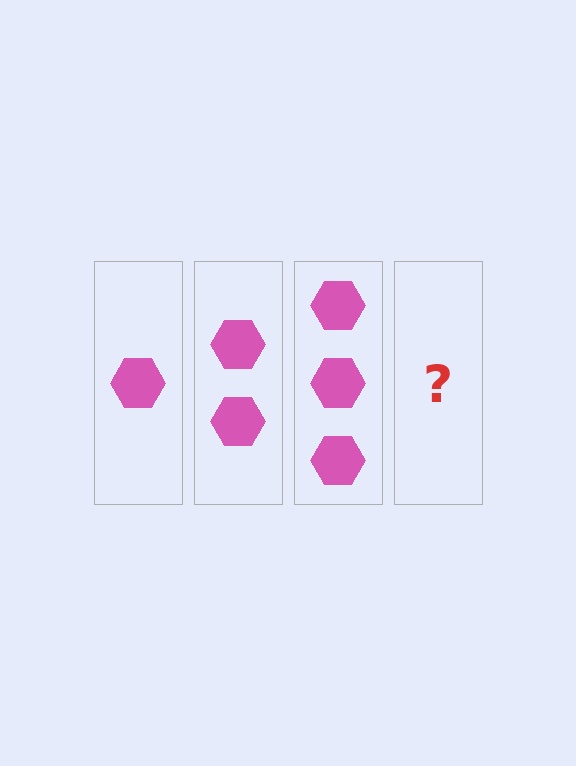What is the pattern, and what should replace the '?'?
The pattern is that each step adds one more hexagon. The '?' should be 4 hexagons.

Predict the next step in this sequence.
The next step is 4 hexagons.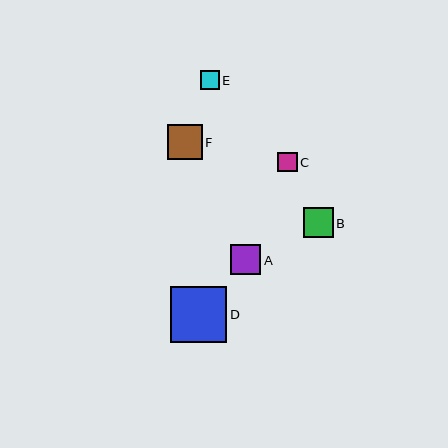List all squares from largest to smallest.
From largest to smallest: D, F, A, B, C, E.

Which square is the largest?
Square D is the largest with a size of approximately 56 pixels.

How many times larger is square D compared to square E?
Square D is approximately 2.9 times the size of square E.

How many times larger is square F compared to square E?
Square F is approximately 1.8 times the size of square E.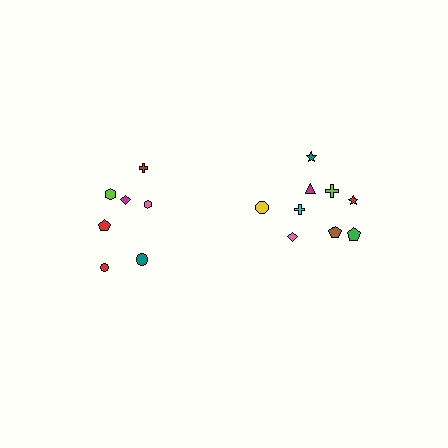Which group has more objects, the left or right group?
The right group.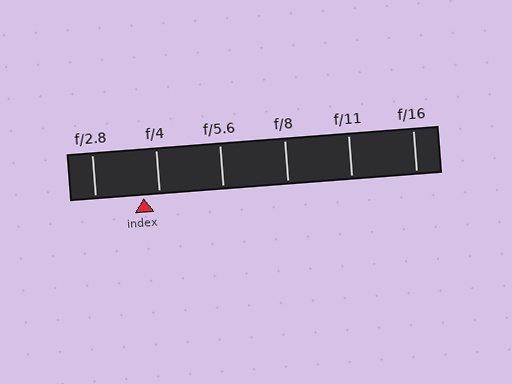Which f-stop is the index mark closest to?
The index mark is closest to f/4.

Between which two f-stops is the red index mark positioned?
The index mark is between f/2.8 and f/4.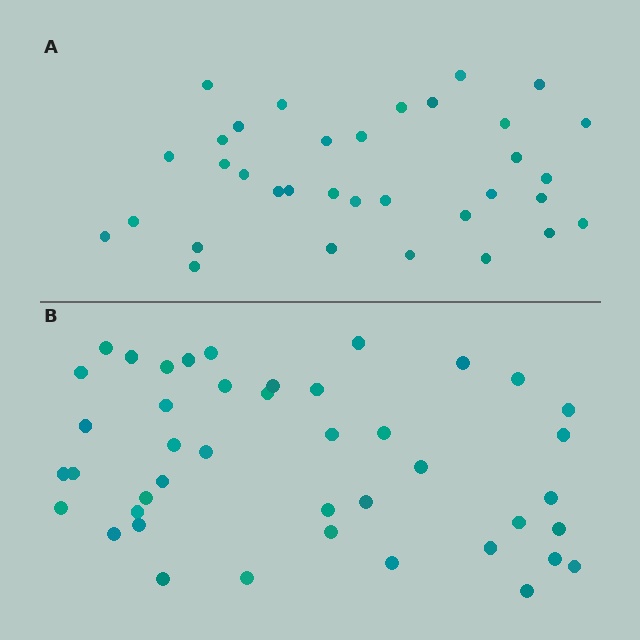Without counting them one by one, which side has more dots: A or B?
Region B (the bottom region) has more dots.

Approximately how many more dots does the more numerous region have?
Region B has roughly 8 or so more dots than region A.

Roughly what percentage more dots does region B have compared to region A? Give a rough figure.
About 25% more.